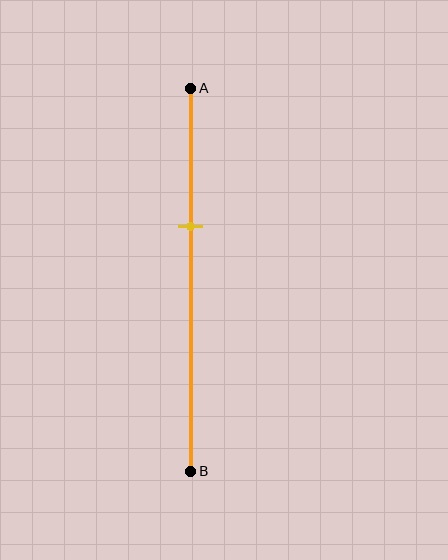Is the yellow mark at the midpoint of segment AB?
No, the mark is at about 35% from A, not at the 50% midpoint.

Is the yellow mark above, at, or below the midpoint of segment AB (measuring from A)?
The yellow mark is above the midpoint of segment AB.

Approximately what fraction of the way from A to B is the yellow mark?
The yellow mark is approximately 35% of the way from A to B.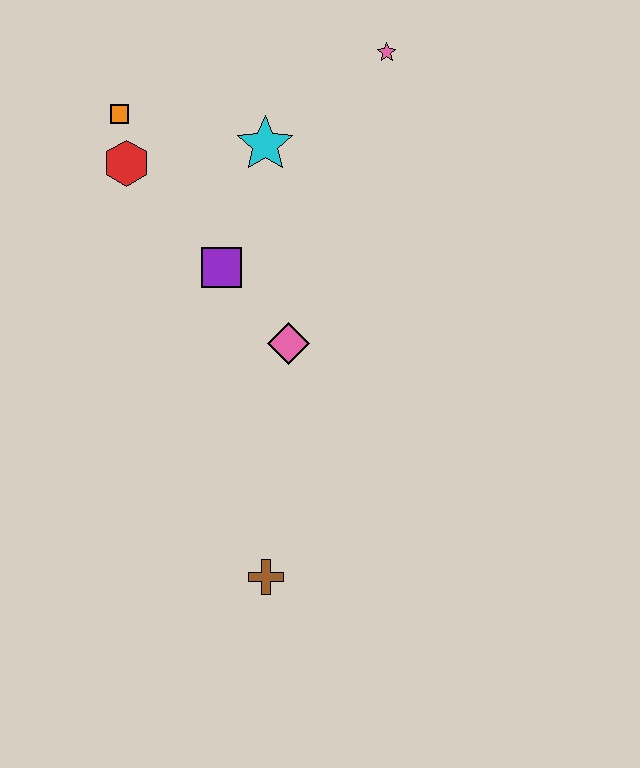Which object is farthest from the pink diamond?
The pink star is farthest from the pink diamond.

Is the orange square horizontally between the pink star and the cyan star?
No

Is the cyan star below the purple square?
No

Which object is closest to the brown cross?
The pink diamond is closest to the brown cross.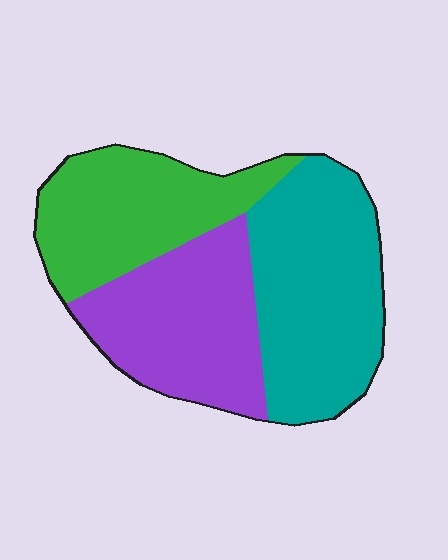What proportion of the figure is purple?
Purple covers roughly 30% of the figure.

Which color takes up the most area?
Teal, at roughly 40%.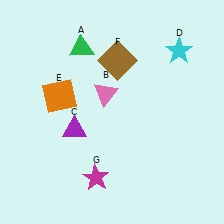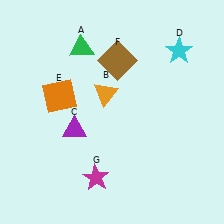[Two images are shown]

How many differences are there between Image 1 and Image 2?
There is 1 difference between the two images.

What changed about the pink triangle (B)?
In Image 1, B is pink. In Image 2, it changed to orange.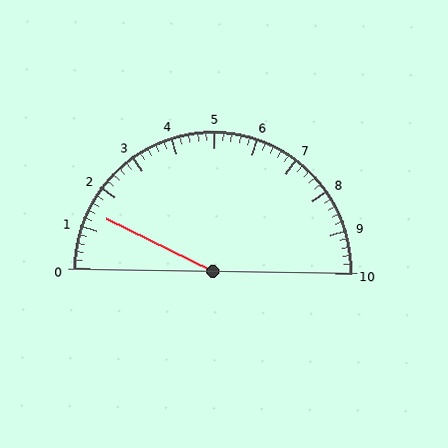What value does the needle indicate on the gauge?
The needle indicates approximately 1.4.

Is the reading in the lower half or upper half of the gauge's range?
The reading is in the lower half of the range (0 to 10).